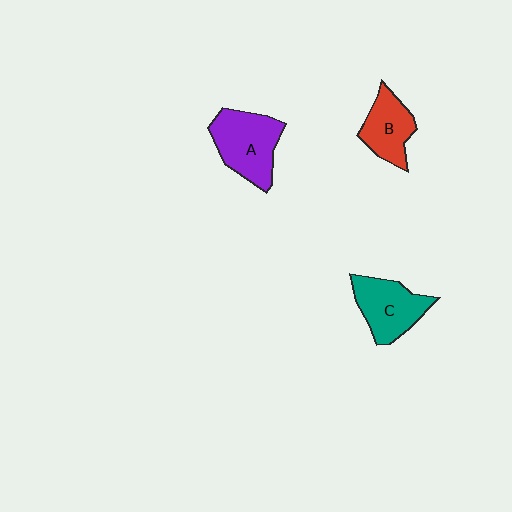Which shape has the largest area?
Shape A (purple).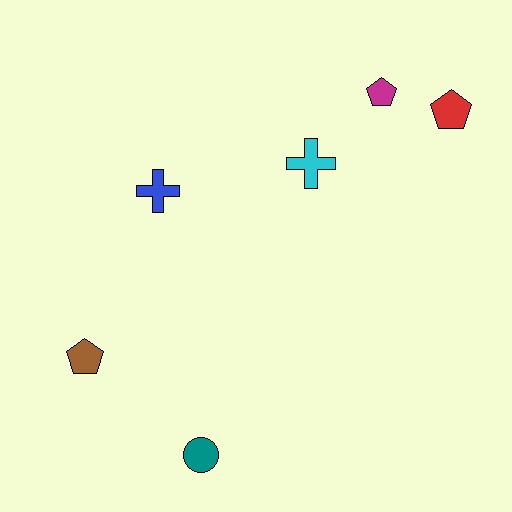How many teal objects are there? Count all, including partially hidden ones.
There is 1 teal object.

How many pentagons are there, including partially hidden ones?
There are 3 pentagons.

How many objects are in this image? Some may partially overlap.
There are 6 objects.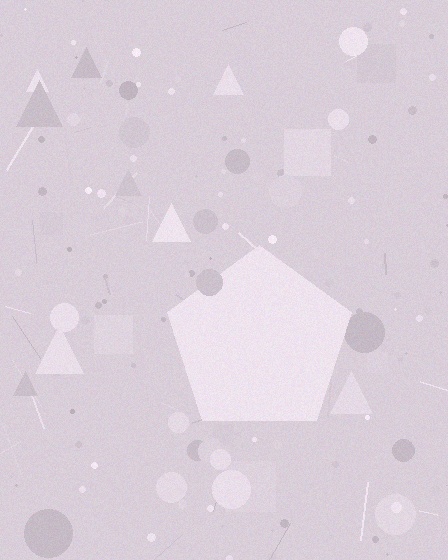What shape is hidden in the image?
A pentagon is hidden in the image.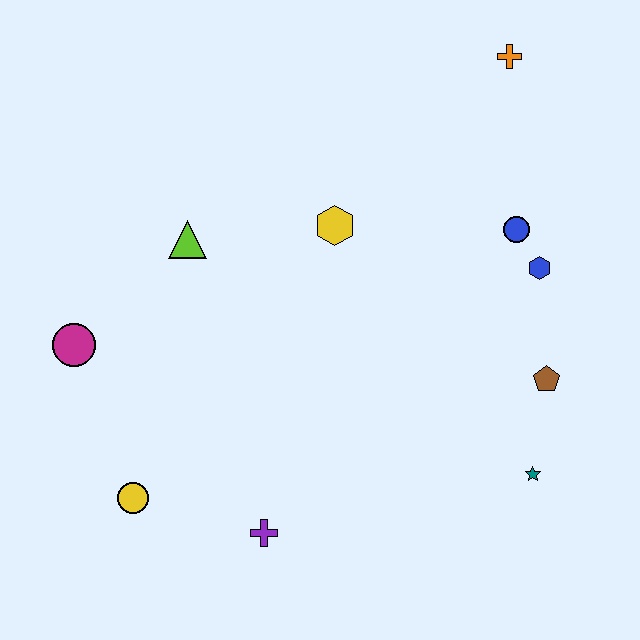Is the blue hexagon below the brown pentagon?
No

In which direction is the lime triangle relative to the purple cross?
The lime triangle is above the purple cross.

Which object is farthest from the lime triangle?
The teal star is farthest from the lime triangle.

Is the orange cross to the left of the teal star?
Yes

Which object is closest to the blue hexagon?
The blue circle is closest to the blue hexagon.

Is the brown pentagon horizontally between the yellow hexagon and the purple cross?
No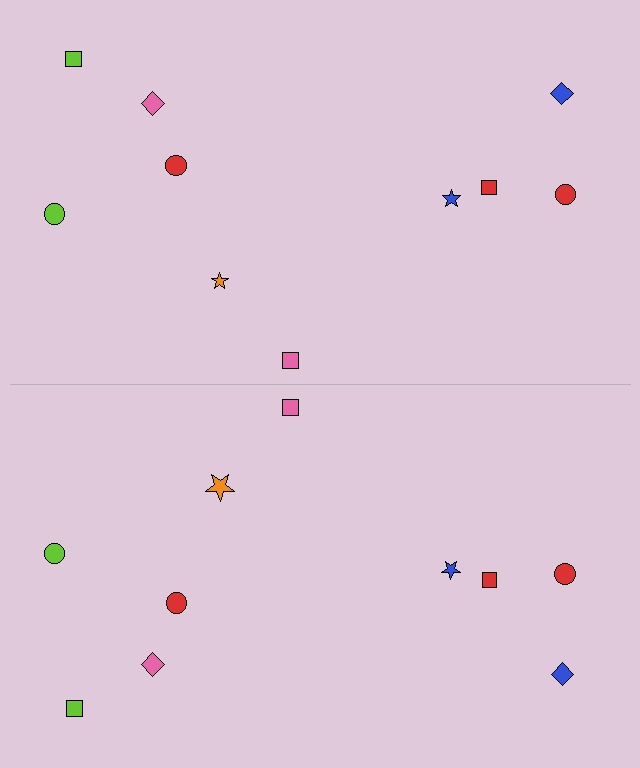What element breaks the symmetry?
The orange star on the bottom side has a different size than its mirror counterpart.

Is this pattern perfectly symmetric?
No, the pattern is not perfectly symmetric. The orange star on the bottom side has a different size than its mirror counterpart.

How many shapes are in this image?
There are 20 shapes in this image.